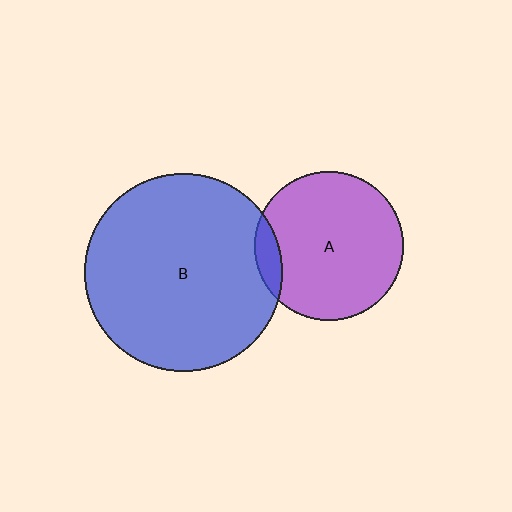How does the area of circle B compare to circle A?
Approximately 1.7 times.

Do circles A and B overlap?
Yes.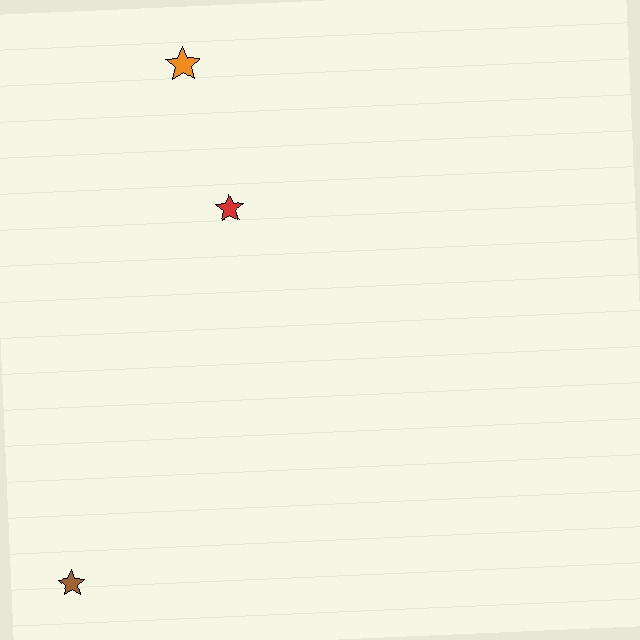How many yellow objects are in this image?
There are no yellow objects.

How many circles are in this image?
There are no circles.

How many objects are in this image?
There are 3 objects.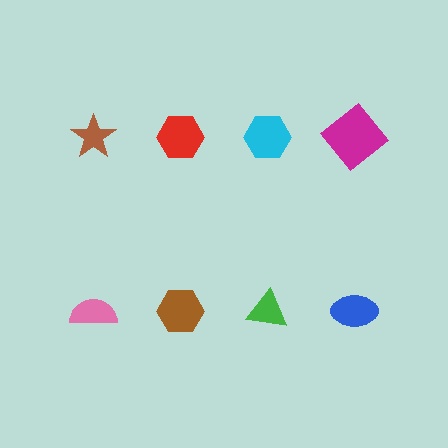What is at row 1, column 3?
A cyan hexagon.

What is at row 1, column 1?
A brown star.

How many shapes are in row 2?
4 shapes.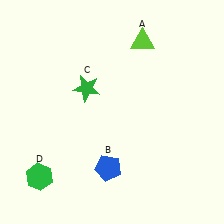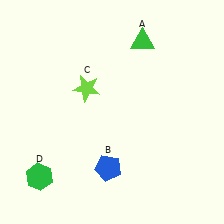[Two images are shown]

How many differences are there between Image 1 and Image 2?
There are 2 differences between the two images.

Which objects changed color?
A changed from lime to green. C changed from green to lime.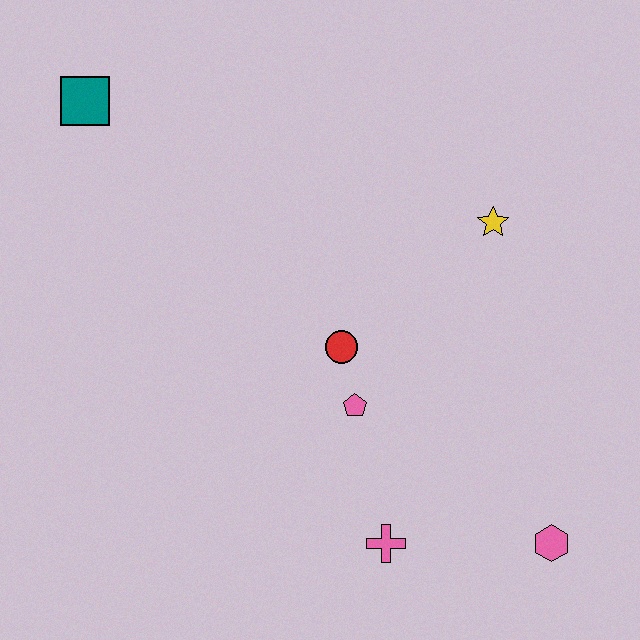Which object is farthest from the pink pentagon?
The teal square is farthest from the pink pentagon.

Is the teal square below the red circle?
No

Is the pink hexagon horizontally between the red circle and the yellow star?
No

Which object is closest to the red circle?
The pink pentagon is closest to the red circle.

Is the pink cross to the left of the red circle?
No